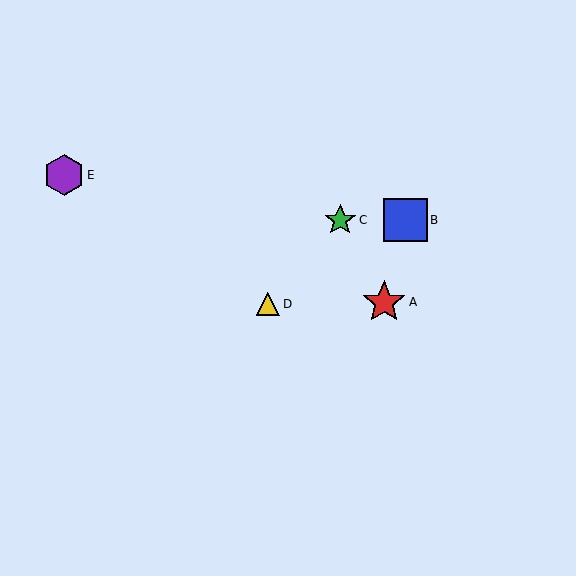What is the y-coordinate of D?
Object D is at y≈304.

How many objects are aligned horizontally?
2 objects (B, C) are aligned horizontally.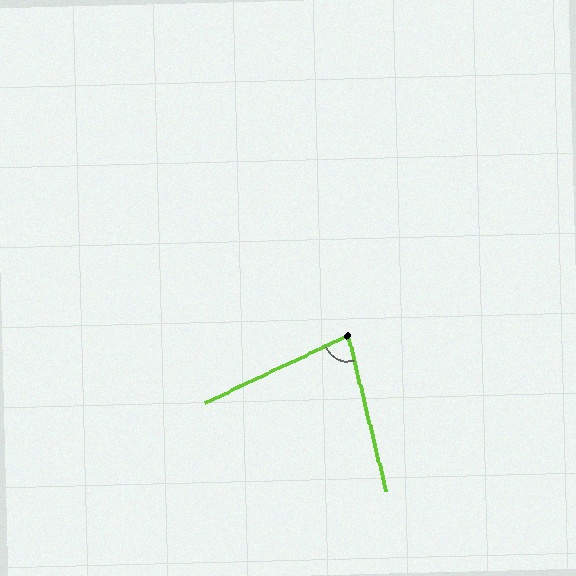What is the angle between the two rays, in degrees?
Approximately 79 degrees.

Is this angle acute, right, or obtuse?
It is acute.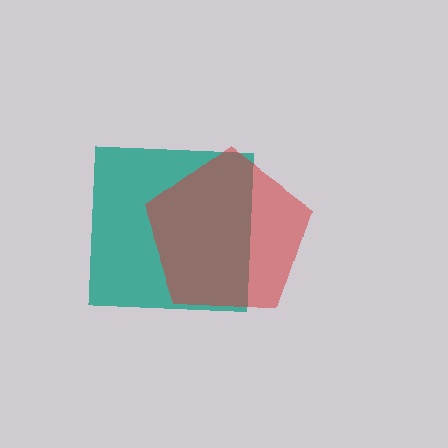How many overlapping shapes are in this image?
There are 2 overlapping shapes in the image.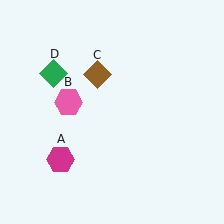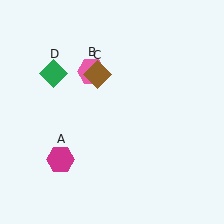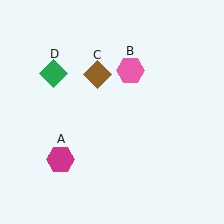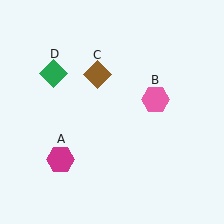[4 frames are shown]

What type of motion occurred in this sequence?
The pink hexagon (object B) rotated clockwise around the center of the scene.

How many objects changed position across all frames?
1 object changed position: pink hexagon (object B).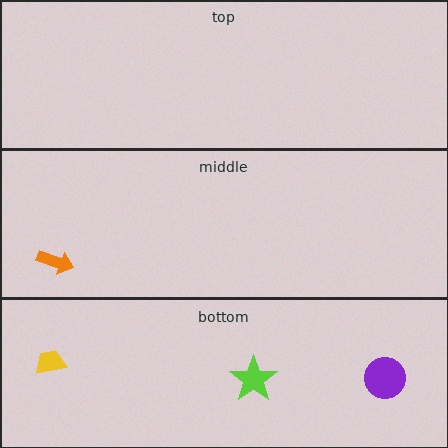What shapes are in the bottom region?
The yellow trapezoid, the lime star, the purple circle.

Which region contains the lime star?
The bottom region.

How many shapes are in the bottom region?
3.